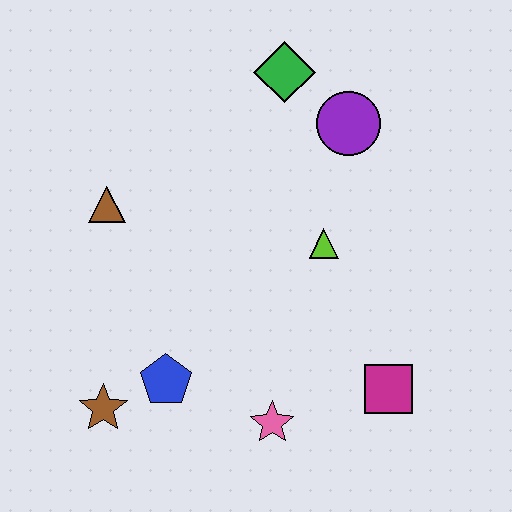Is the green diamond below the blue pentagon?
No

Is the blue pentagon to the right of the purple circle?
No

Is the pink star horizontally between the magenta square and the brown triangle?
Yes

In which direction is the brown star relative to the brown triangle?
The brown star is below the brown triangle.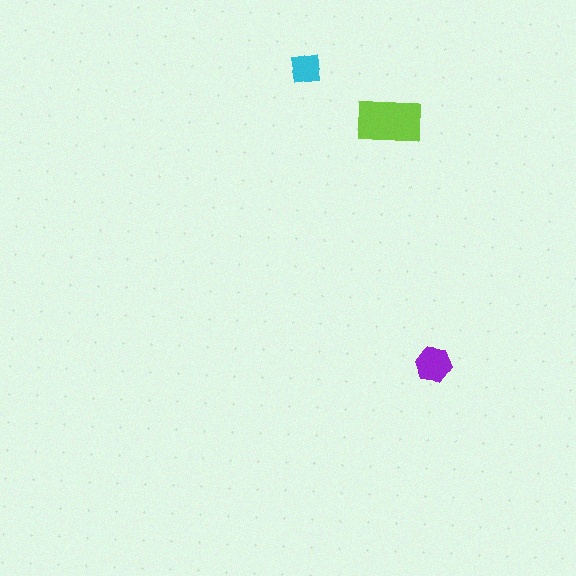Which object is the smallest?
The cyan square.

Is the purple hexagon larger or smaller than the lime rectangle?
Smaller.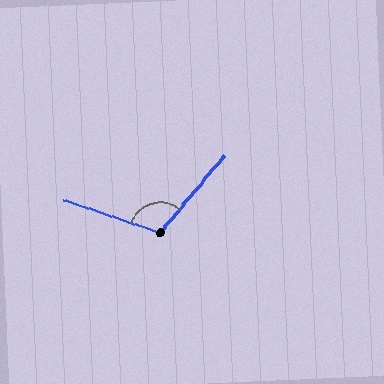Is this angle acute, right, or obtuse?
It is obtuse.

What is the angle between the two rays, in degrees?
Approximately 111 degrees.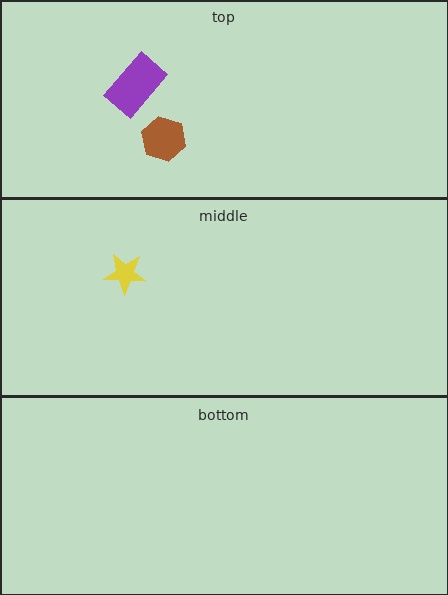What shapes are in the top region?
The purple rectangle, the brown hexagon.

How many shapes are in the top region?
2.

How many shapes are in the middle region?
1.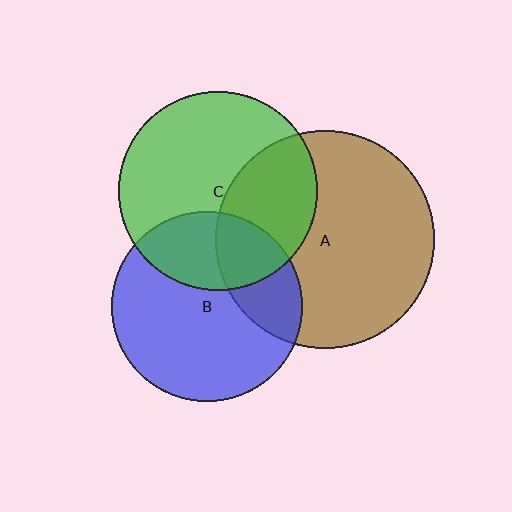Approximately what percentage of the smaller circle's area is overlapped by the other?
Approximately 30%.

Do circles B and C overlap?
Yes.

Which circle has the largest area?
Circle A (brown).